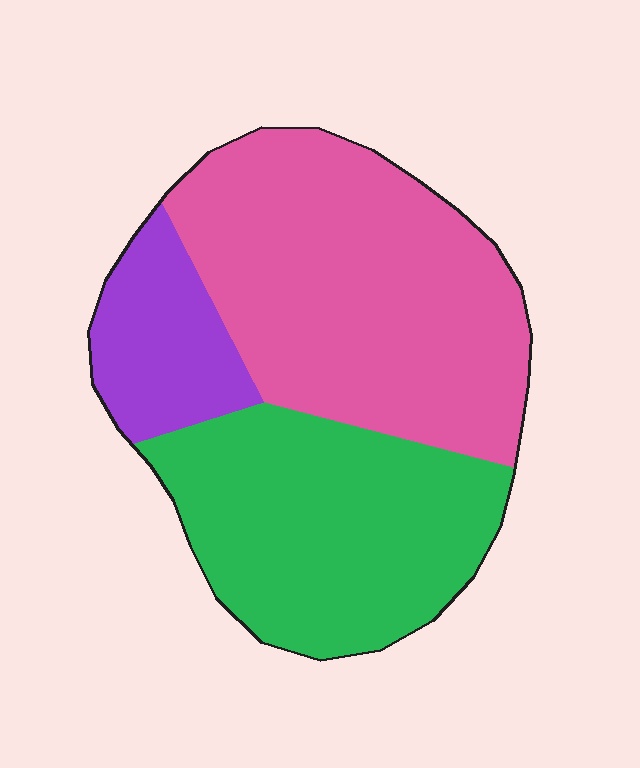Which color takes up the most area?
Pink, at roughly 50%.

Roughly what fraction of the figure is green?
Green takes up between a third and a half of the figure.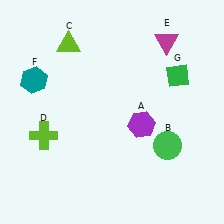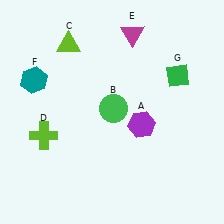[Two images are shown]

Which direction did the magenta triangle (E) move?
The magenta triangle (E) moved left.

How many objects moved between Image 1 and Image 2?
2 objects moved between the two images.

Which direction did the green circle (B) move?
The green circle (B) moved left.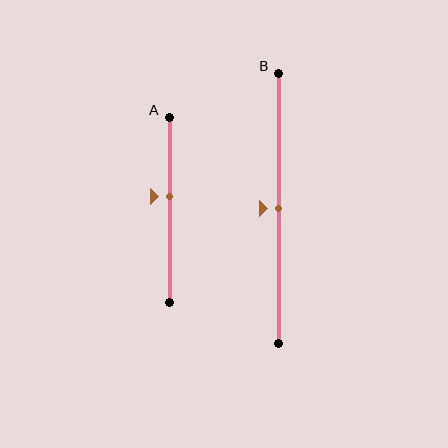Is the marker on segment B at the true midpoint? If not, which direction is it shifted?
Yes, the marker on segment B is at the true midpoint.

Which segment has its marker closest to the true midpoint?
Segment B has its marker closest to the true midpoint.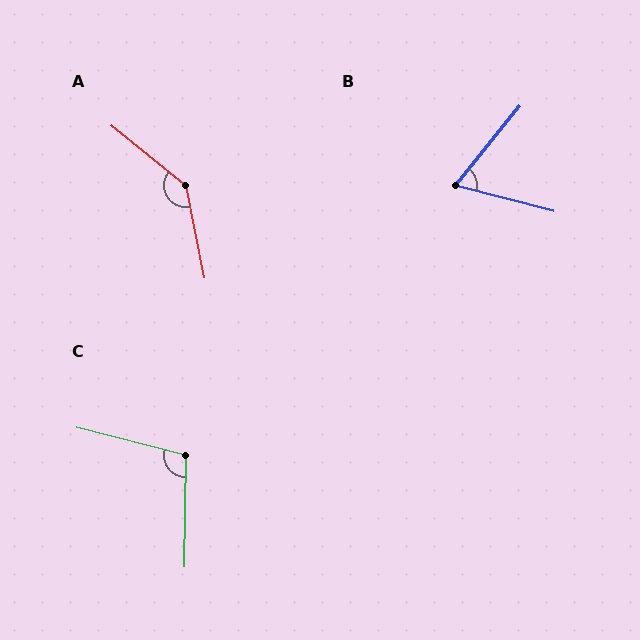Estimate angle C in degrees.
Approximately 104 degrees.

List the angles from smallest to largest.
B (66°), C (104°), A (141°).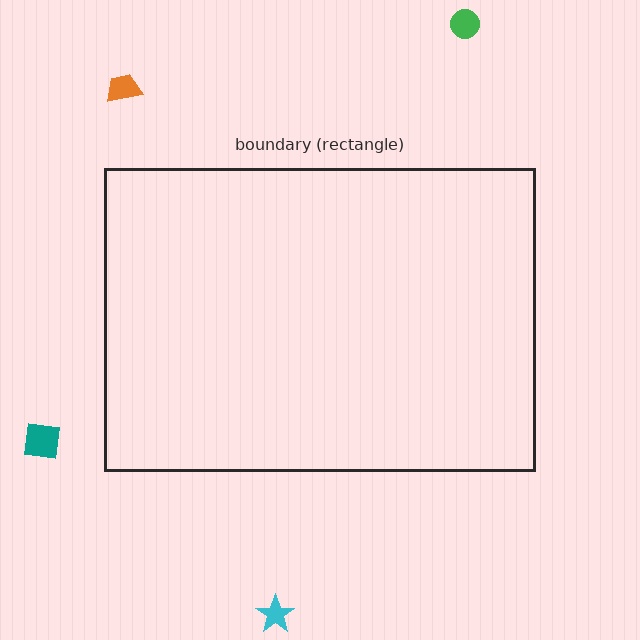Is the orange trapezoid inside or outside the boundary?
Outside.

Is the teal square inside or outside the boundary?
Outside.